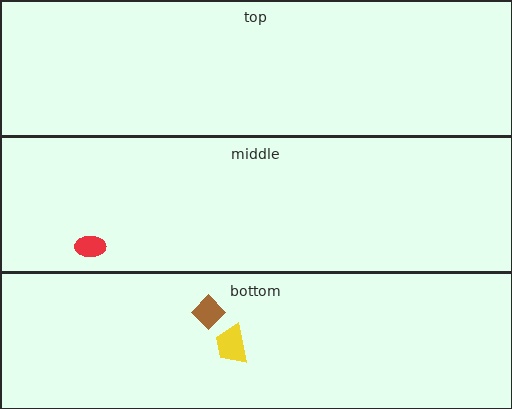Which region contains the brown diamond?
The bottom region.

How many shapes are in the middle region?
1.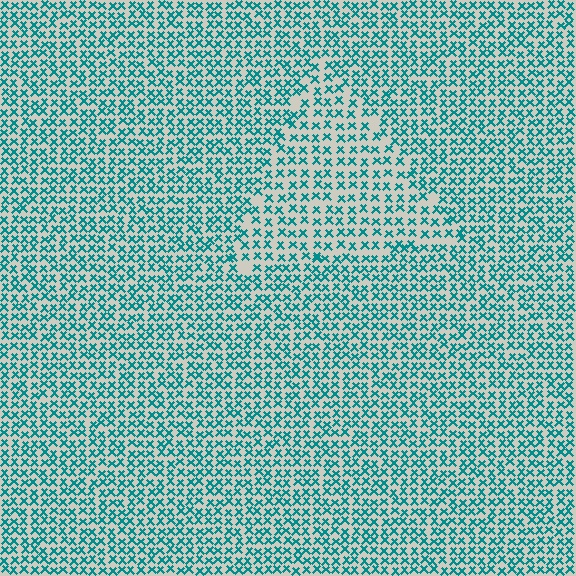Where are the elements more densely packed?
The elements are more densely packed outside the triangle boundary.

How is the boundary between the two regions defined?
The boundary is defined by a change in element density (approximately 1.5x ratio). All elements are the same color, size, and shape.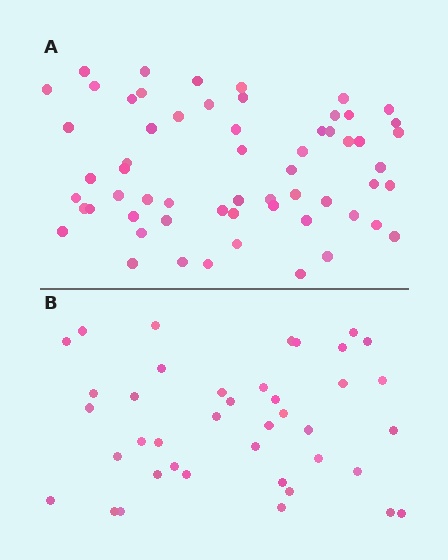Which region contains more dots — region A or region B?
Region A (the top region) has more dots.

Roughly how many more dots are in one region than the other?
Region A has approximately 20 more dots than region B.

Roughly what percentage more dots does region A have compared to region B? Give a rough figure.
About 50% more.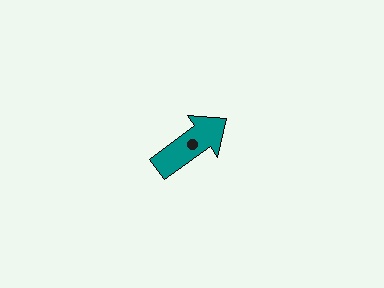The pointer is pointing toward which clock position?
Roughly 2 o'clock.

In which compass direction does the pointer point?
Northeast.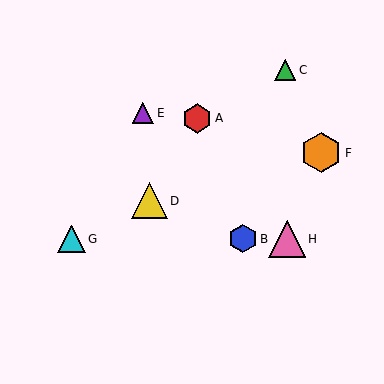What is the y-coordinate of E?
Object E is at y≈113.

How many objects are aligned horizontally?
3 objects (B, G, H) are aligned horizontally.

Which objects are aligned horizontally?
Objects B, G, H are aligned horizontally.